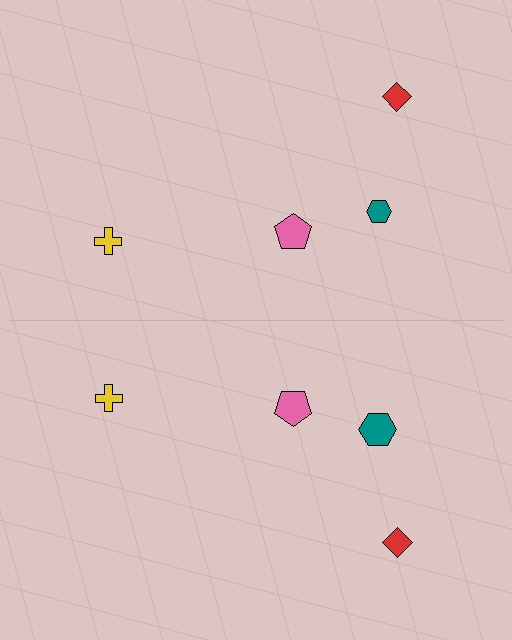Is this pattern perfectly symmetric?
No, the pattern is not perfectly symmetric. The teal hexagon on the bottom side has a different size than its mirror counterpart.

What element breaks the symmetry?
The teal hexagon on the bottom side has a different size than its mirror counterpart.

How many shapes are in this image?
There are 8 shapes in this image.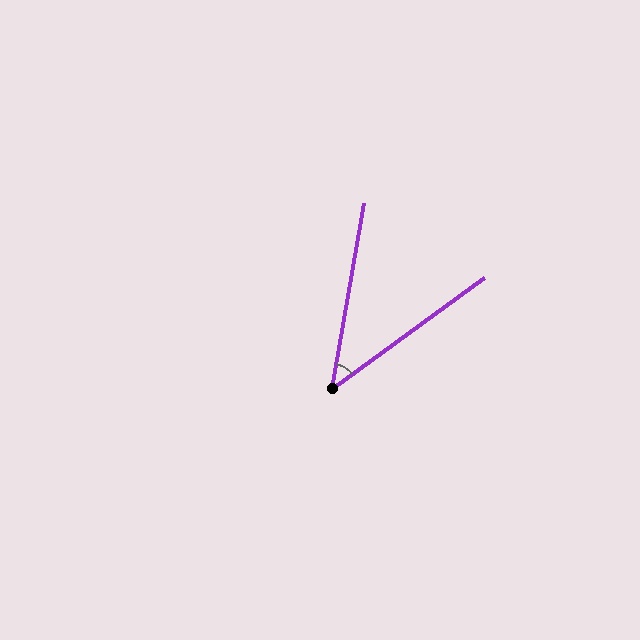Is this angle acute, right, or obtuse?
It is acute.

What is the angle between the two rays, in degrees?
Approximately 44 degrees.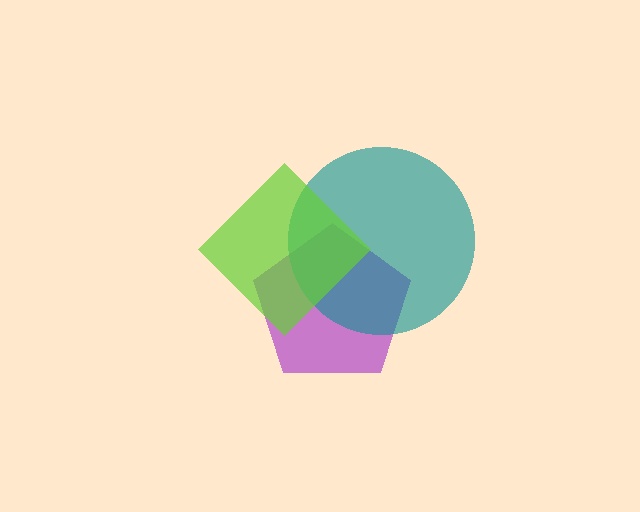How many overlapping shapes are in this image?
There are 3 overlapping shapes in the image.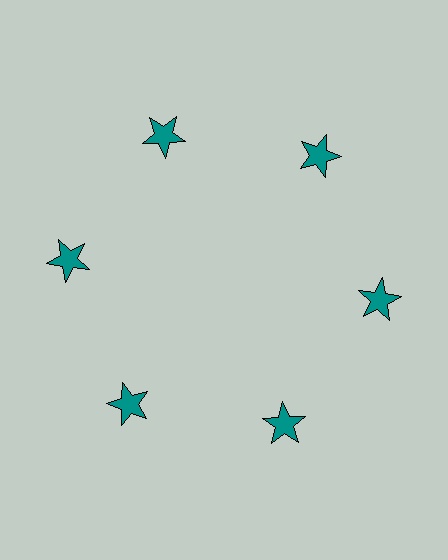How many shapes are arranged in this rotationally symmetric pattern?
There are 6 shapes, arranged in 6 groups of 1.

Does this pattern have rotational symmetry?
Yes, this pattern has 6-fold rotational symmetry. It looks the same after rotating 60 degrees around the center.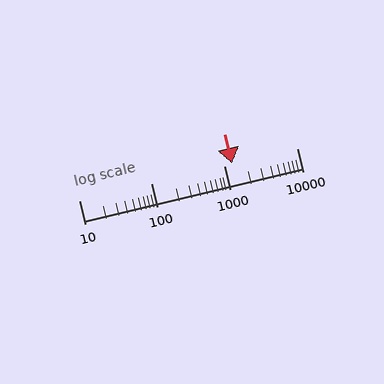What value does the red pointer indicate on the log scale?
The pointer indicates approximately 1300.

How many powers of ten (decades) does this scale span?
The scale spans 3 decades, from 10 to 10000.